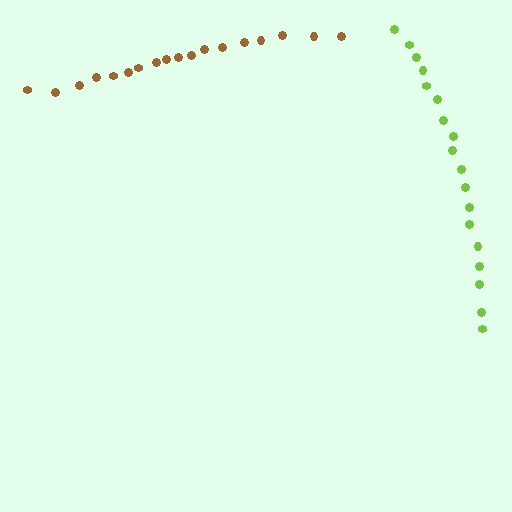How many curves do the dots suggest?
There are 2 distinct paths.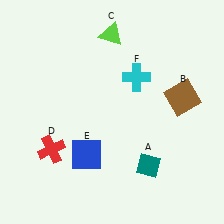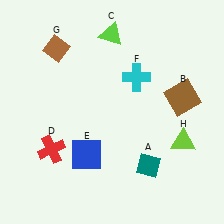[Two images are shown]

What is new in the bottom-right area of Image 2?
A lime triangle (H) was added in the bottom-right area of Image 2.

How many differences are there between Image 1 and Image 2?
There are 2 differences between the two images.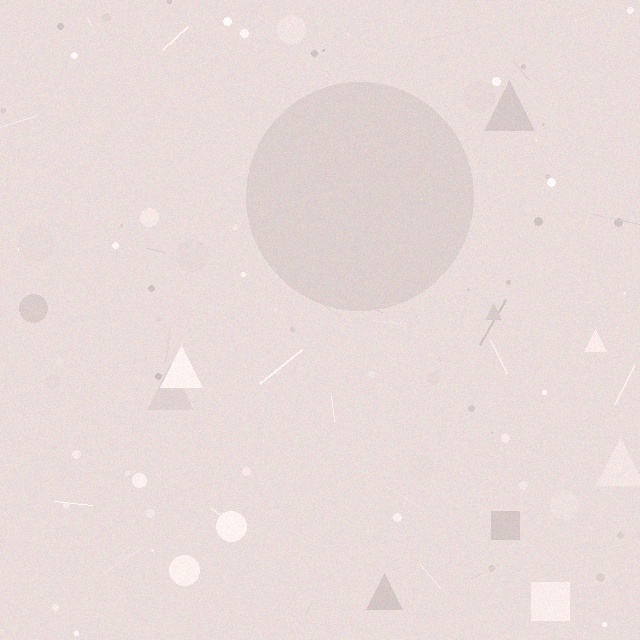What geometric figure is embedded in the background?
A circle is embedded in the background.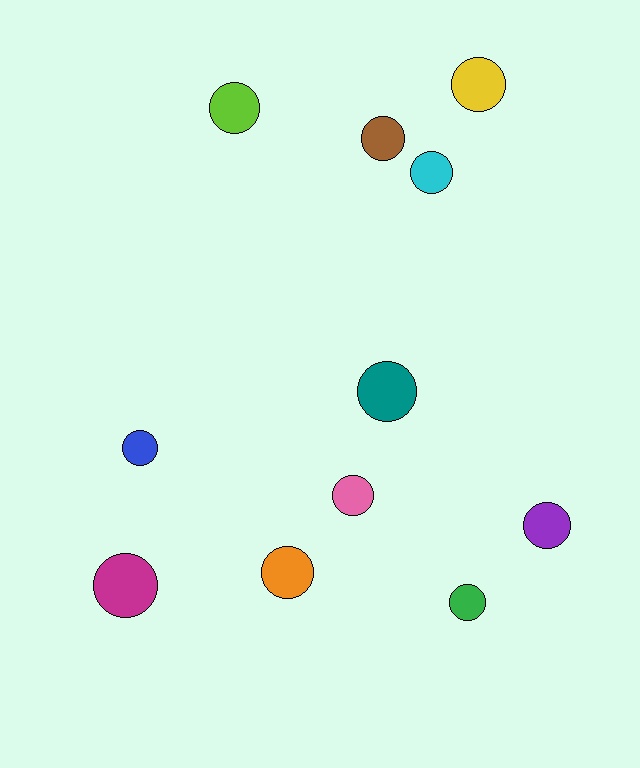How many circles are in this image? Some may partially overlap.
There are 11 circles.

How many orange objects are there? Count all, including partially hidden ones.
There is 1 orange object.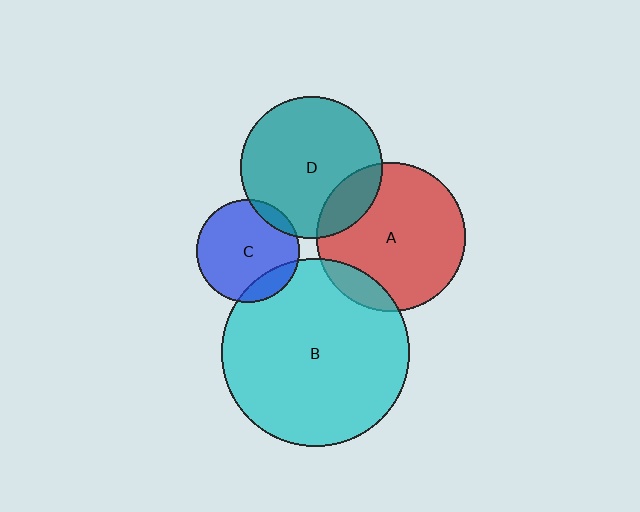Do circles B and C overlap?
Yes.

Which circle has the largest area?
Circle B (cyan).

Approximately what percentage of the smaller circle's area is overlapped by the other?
Approximately 15%.